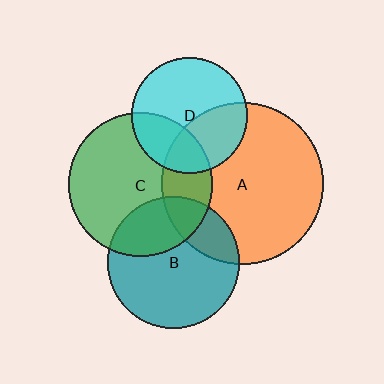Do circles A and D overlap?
Yes.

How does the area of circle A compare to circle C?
Approximately 1.3 times.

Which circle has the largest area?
Circle A (orange).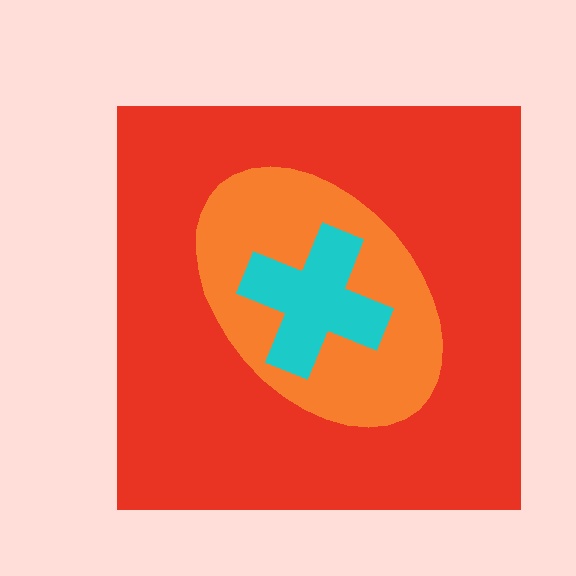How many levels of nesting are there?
3.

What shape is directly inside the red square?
The orange ellipse.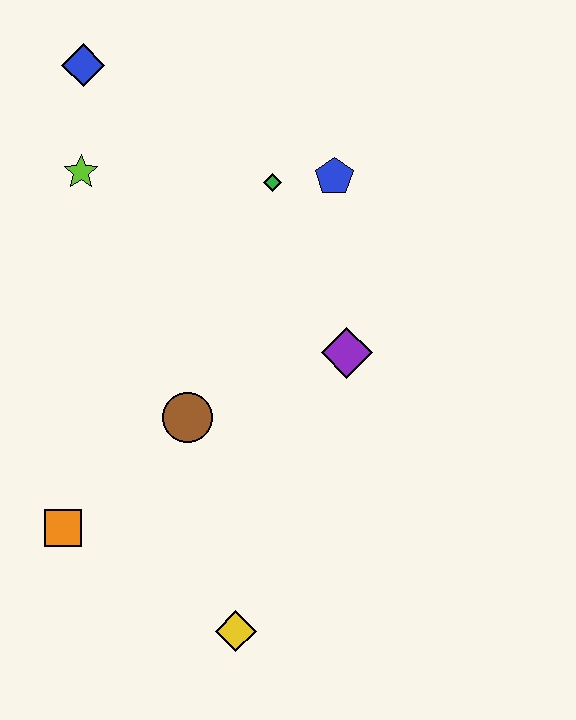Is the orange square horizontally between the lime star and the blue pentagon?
No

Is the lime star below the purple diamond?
No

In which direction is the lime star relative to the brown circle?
The lime star is above the brown circle.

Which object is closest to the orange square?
The brown circle is closest to the orange square.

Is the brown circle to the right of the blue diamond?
Yes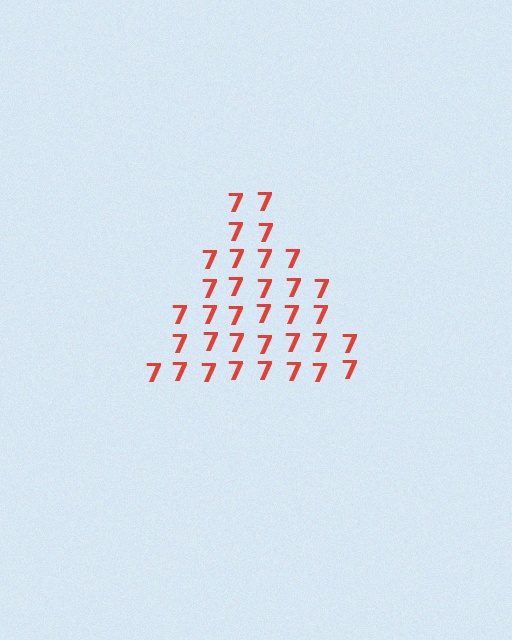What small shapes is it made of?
It is made of small digit 7's.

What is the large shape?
The large shape is a triangle.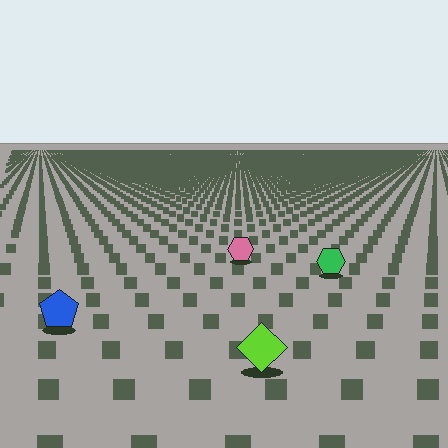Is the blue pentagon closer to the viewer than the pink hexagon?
Yes. The blue pentagon is closer — you can tell from the texture gradient: the ground texture is coarser near it.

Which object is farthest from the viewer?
The pink hexagon is farthest from the viewer. It appears smaller and the ground texture around it is denser.